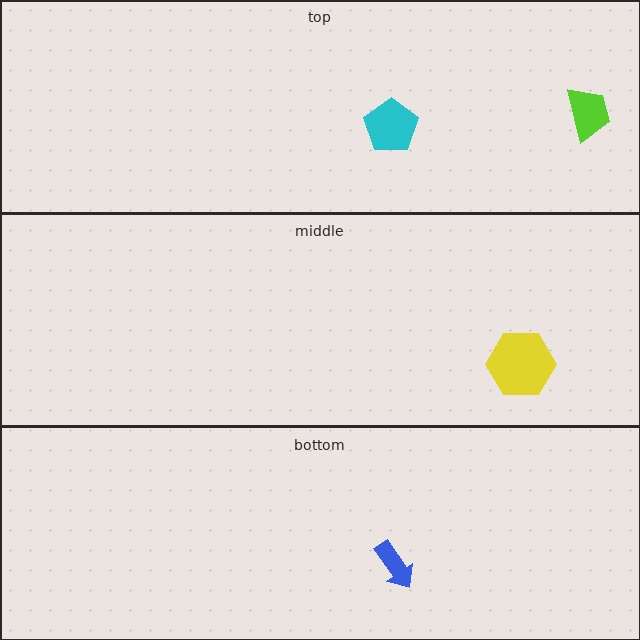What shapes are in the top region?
The lime trapezoid, the cyan pentagon.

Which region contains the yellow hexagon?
The middle region.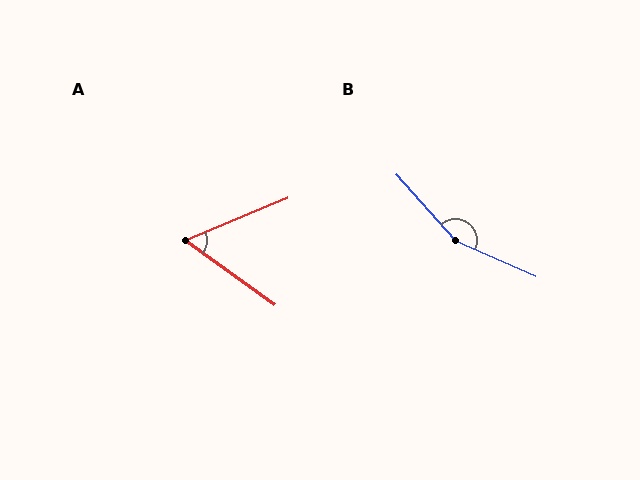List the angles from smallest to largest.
A (58°), B (156°).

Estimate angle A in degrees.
Approximately 58 degrees.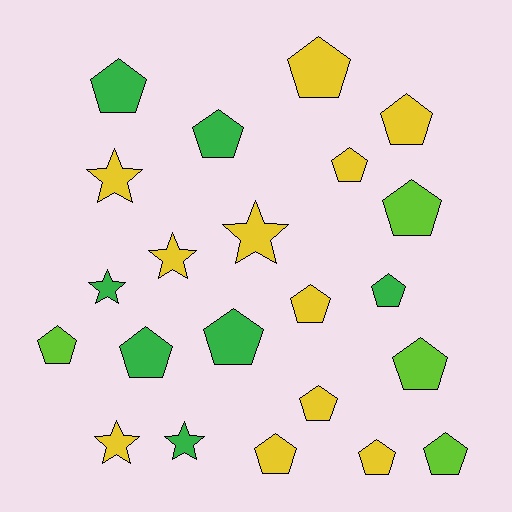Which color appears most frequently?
Yellow, with 11 objects.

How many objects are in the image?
There are 22 objects.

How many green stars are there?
There are 2 green stars.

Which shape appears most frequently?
Pentagon, with 16 objects.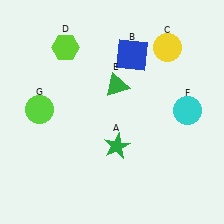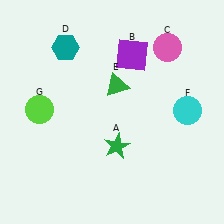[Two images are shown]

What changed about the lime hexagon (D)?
In Image 1, D is lime. In Image 2, it changed to teal.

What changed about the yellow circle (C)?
In Image 1, C is yellow. In Image 2, it changed to pink.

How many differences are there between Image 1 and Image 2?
There are 3 differences between the two images.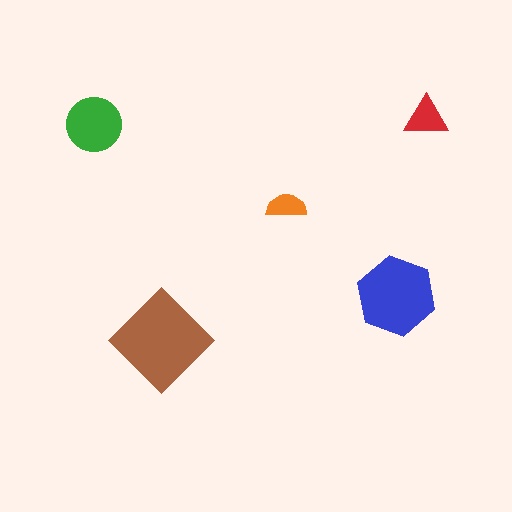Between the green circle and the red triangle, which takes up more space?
The green circle.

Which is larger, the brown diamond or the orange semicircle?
The brown diamond.